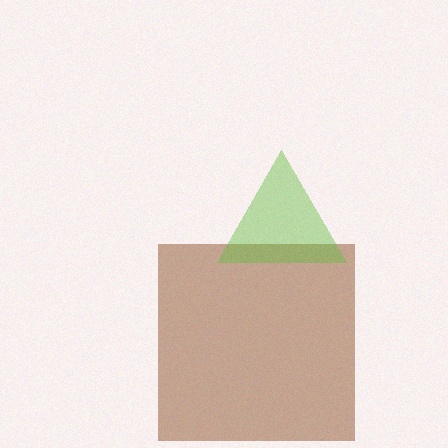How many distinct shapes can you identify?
There are 2 distinct shapes: a brown square, a lime triangle.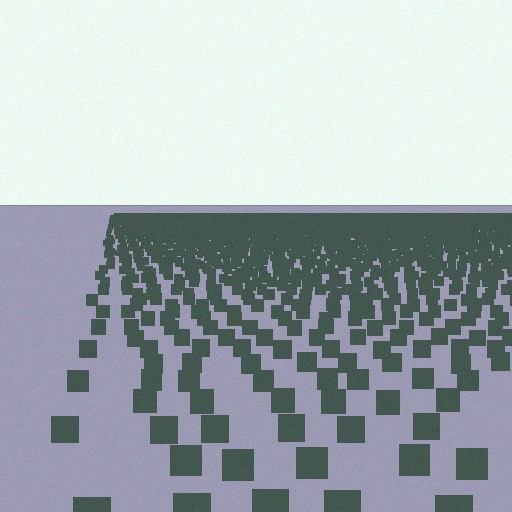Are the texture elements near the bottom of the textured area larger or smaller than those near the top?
Larger. Near the bottom, elements are closer to the viewer and appear at a bigger on-screen size.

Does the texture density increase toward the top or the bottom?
Density increases toward the top.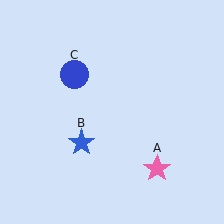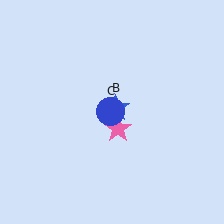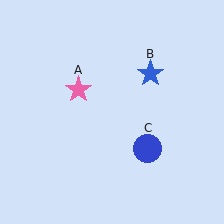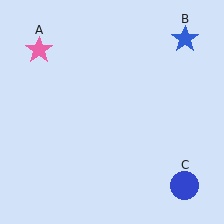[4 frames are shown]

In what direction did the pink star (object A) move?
The pink star (object A) moved up and to the left.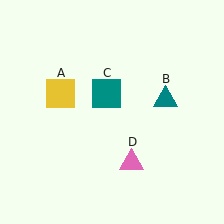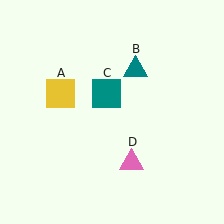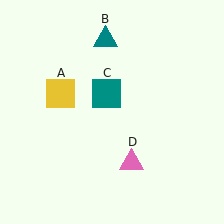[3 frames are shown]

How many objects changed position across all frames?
1 object changed position: teal triangle (object B).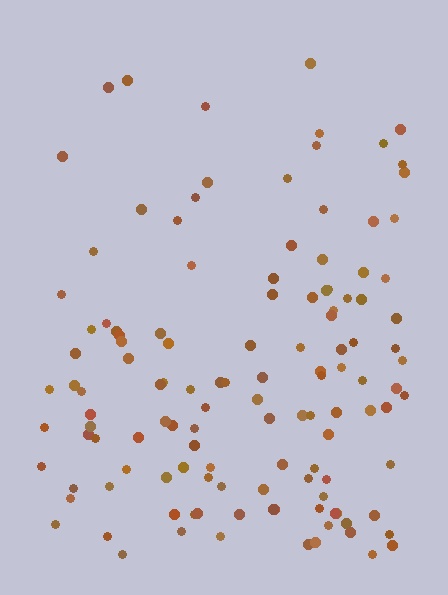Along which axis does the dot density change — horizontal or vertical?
Vertical.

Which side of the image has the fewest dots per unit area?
The top.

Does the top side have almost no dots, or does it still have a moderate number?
Still a moderate number, just noticeably fewer than the bottom.